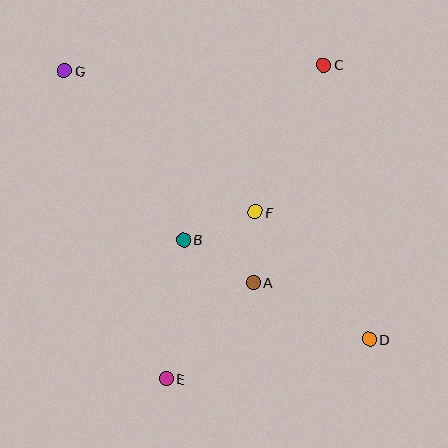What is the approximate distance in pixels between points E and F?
The distance between E and F is approximately 189 pixels.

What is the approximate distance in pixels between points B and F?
The distance between B and F is approximately 77 pixels.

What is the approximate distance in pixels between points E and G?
The distance between E and G is approximately 324 pixels.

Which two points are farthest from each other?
Points D and G are farthest from each other.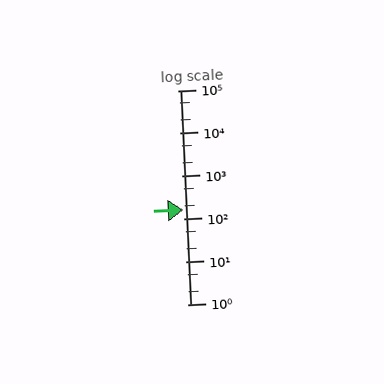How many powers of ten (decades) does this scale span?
The scale spans 5 decades, from 1 to 100000.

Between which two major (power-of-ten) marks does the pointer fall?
The pointer is between 100 and 1000.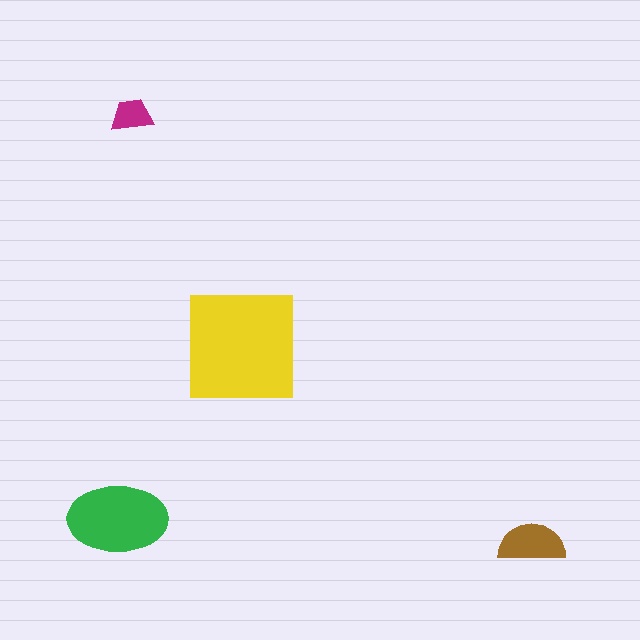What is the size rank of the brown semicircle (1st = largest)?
3rd.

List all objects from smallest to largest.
The magenta trapezoid, the brown semicircle, the green ellipse, the yellow square.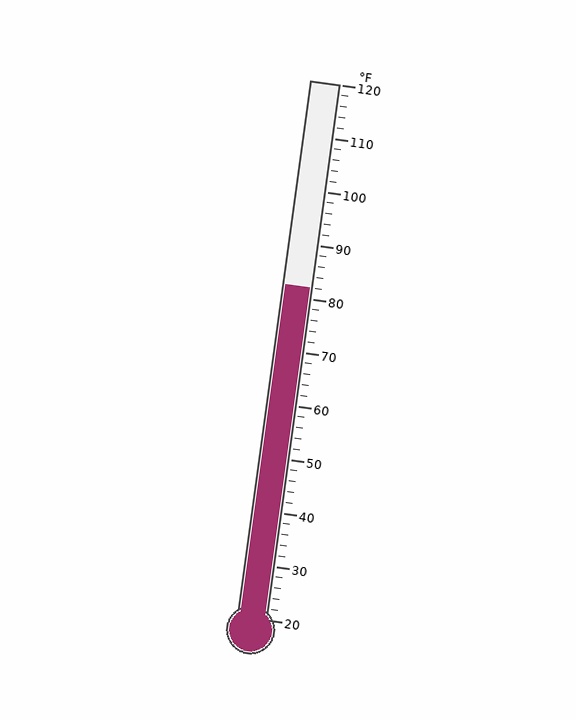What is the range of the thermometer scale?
The thermometer scale ranges from 20°F to 120°F.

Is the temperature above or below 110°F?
The temperature is below 110°F.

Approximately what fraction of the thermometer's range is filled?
The thermometer is filled to approximately 60% of its range.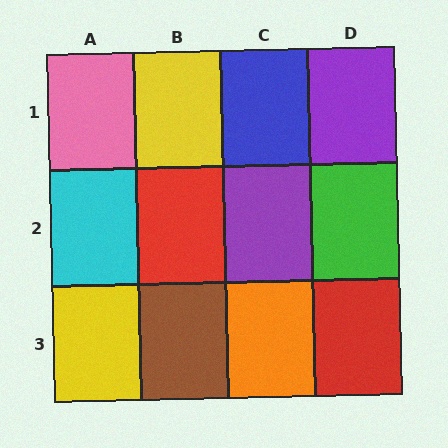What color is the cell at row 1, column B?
Yellow.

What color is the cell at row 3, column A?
Yellow.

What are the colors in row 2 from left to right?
Cyan, red, purple, green.